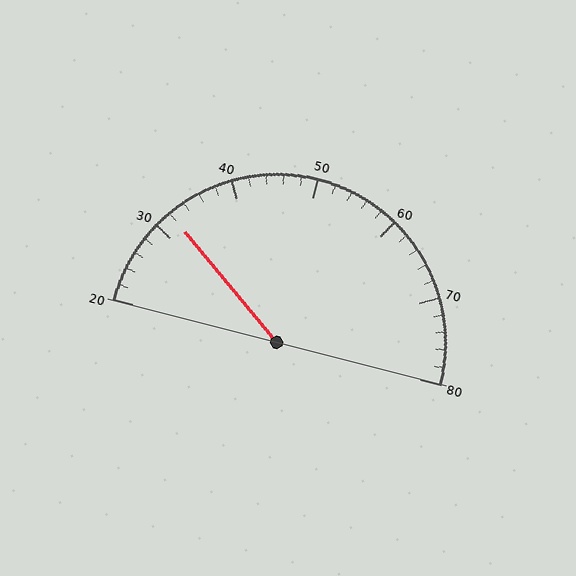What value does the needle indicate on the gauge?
The needle indicates approximately 32.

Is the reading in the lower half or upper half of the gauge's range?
The reading is in the lower half of the range (20 to 80).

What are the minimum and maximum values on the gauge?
The gauge ranges from 20 to 80.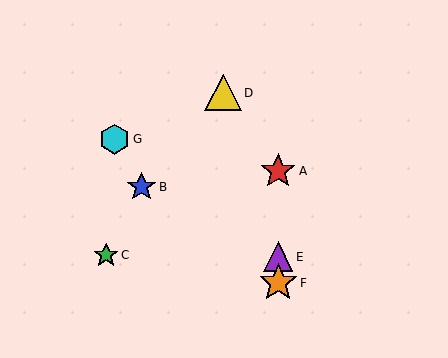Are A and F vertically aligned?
Yes, both are at x≈278.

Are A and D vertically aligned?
No, A is at x≈278 and D is at x≈223.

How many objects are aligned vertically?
3 objects (A, E, F) are aligned vertically.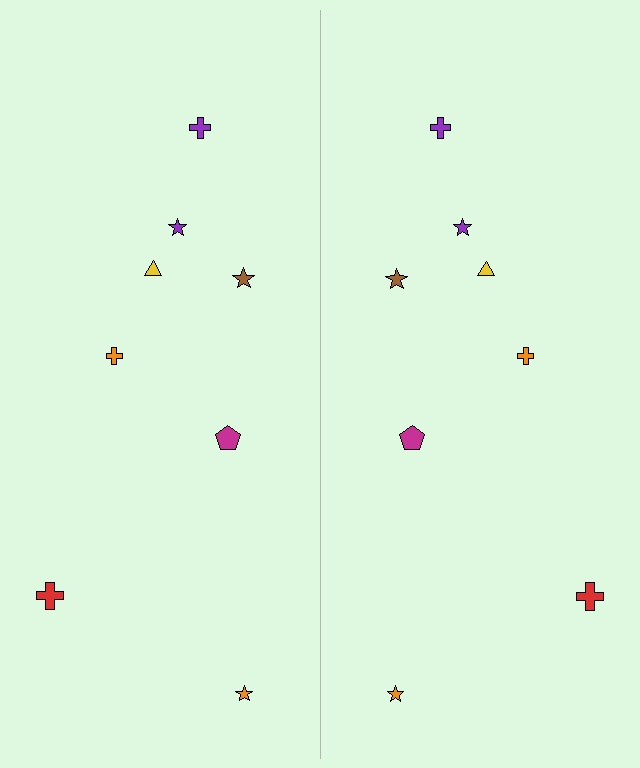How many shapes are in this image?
There are 16 shapes in this image.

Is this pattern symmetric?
Yes, this pattern has bilateral (reflection) symmetry.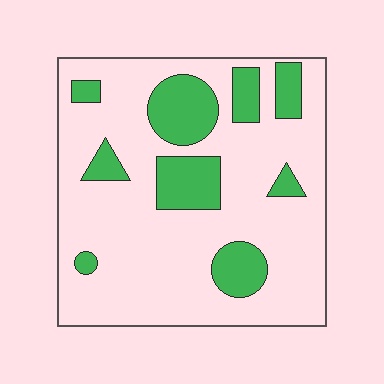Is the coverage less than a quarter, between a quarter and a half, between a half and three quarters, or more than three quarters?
Less than a quarter.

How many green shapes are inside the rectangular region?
9.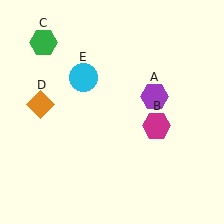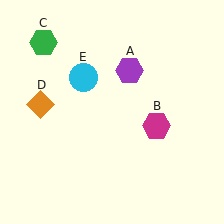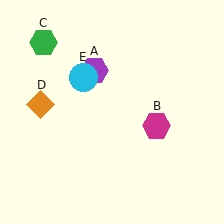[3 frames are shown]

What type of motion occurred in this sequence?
The purple hexagon (object A) rotated counterclockwise around the center of the scene.